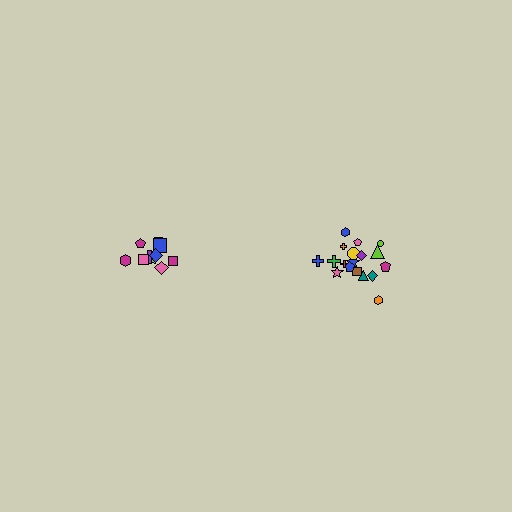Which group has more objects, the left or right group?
The right group.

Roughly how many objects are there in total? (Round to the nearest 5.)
Roughly 30 objects in total.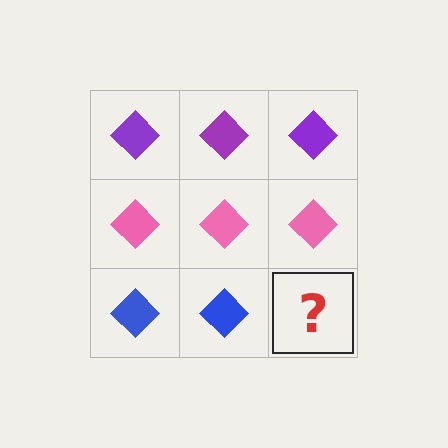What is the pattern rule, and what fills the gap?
The rule is that each row has a consistent color. The gap should be filled with a blue diamond.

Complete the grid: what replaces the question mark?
The question mark should be replaced with a blue diamond.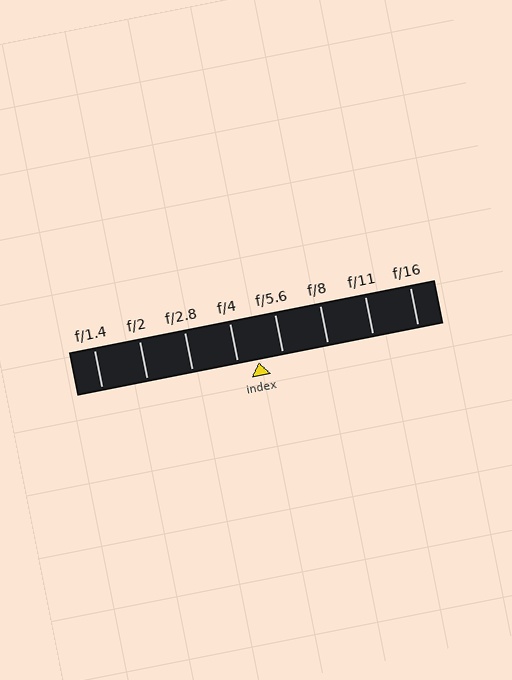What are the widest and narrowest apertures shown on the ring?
The widest aperture shown is f/1.4 and the narrowest is f/16.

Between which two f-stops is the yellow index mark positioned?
The index mark is between f/4 and f/5.6.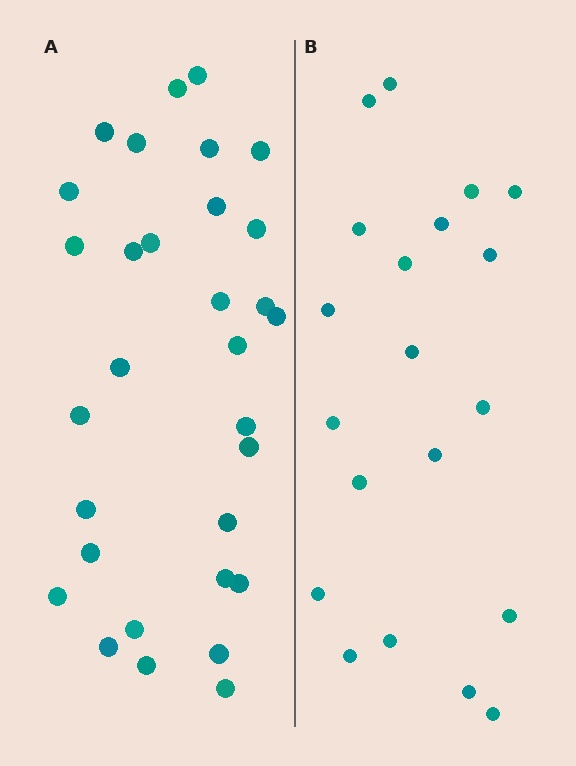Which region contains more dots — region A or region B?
Region A (the left region) has more dots.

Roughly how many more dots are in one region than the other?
Region A has roughly 12 or so more dots than region B.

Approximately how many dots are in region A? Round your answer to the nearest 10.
About 30 dots. (The exact count is 31, which rounds to 30.)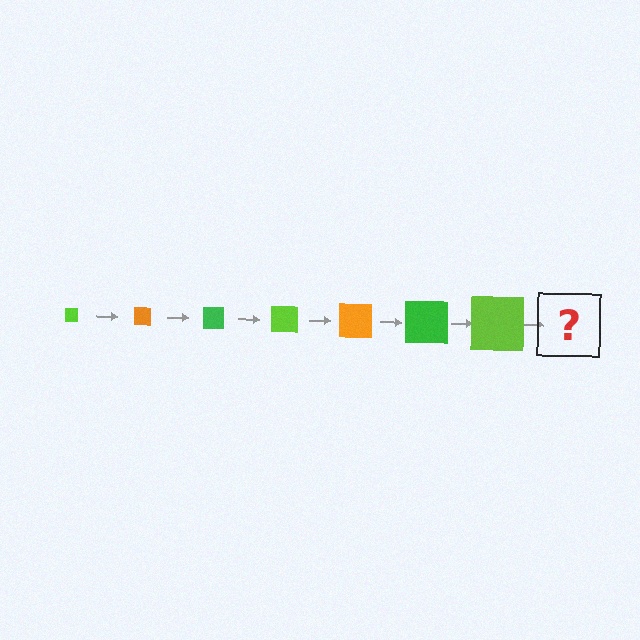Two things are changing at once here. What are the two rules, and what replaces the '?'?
The two rules are that the square grows larger each step and the color cycles through lime, orange, and green. The '?' should be an orange square, larger than the previous one.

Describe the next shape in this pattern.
It should be an orange square, larger than the previous one.